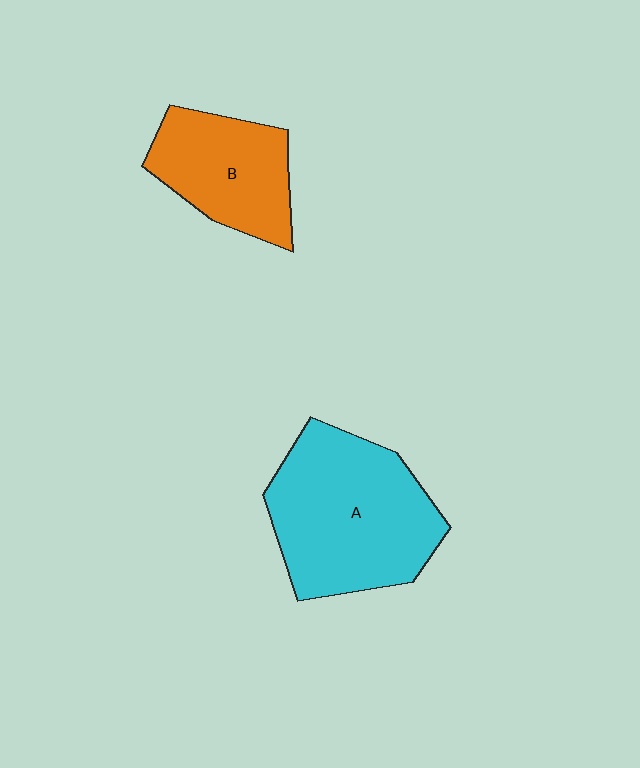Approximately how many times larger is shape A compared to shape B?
Approximately 1.6 times.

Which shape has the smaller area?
Shape B (orange).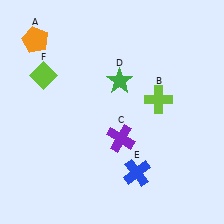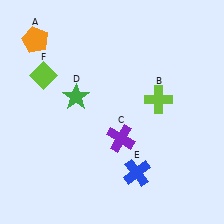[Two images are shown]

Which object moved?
The green star (D) moved left.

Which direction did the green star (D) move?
The green star (D) moved left.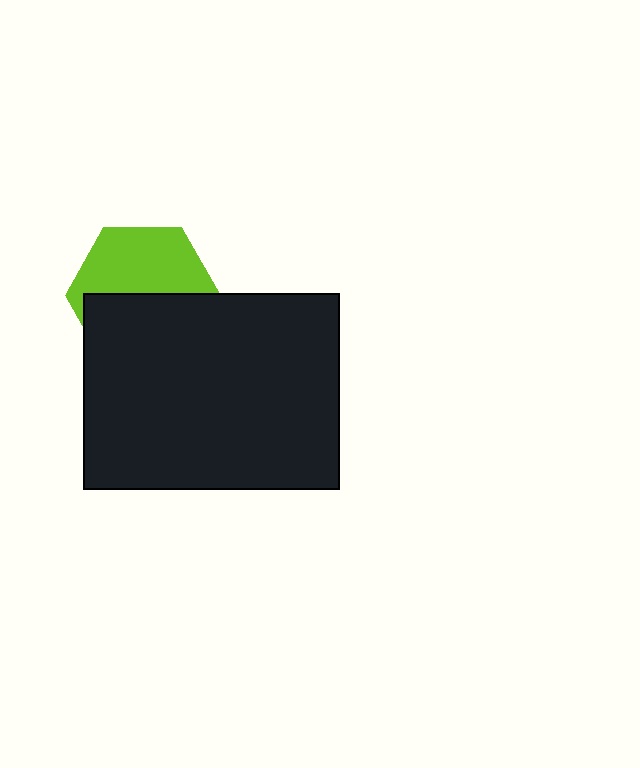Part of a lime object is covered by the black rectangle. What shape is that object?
It is a hexagon.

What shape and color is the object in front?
The object in front is a black rectangle.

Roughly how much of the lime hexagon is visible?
About half of it is visible (roughly 50%).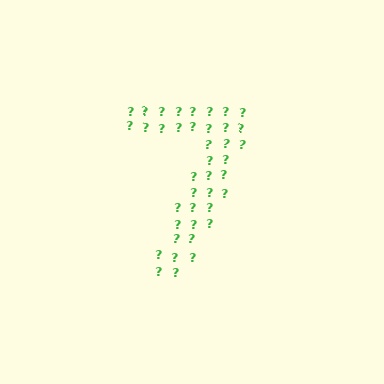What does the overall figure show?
The overall figure shows the digit 7.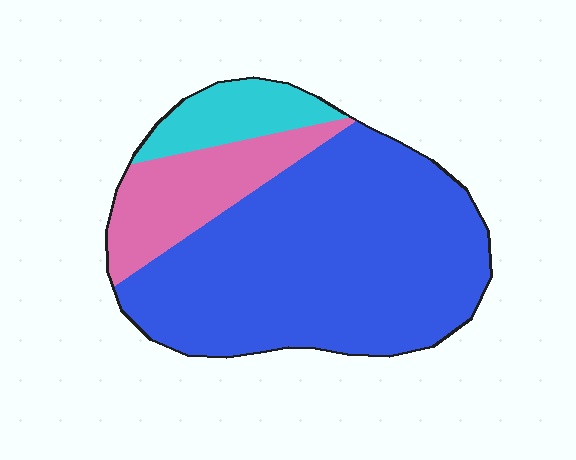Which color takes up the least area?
Cyan, at roughly 10%.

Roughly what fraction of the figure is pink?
Pink covers about 20% of the figure.